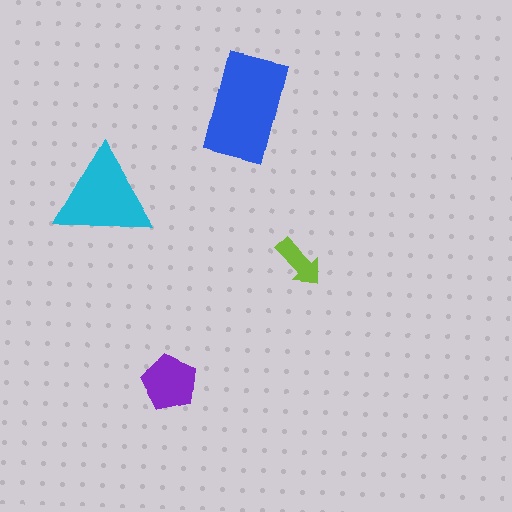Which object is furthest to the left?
The cyan triangle is leftmost.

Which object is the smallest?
The lime arrow.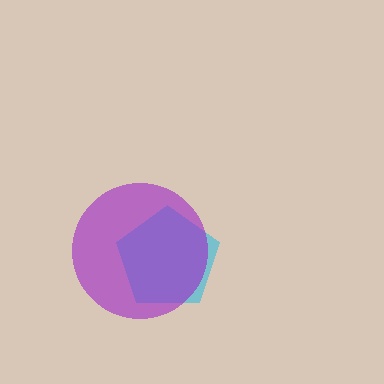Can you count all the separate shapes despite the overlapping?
Yes, there are 2 separate shapes.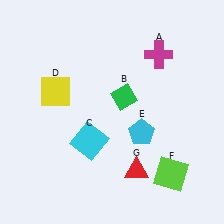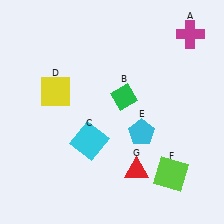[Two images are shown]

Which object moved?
The magenta cross (A) moved right.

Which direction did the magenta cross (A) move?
The magenta cross (A) moved right.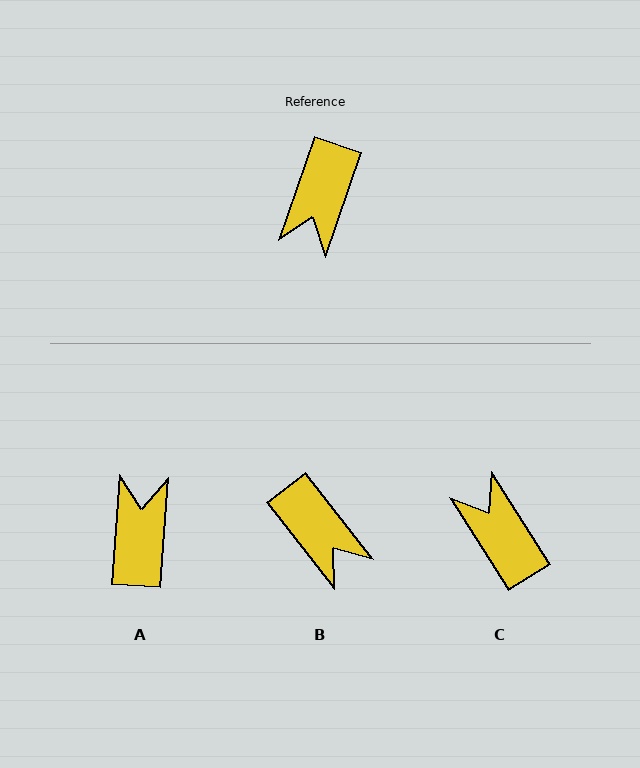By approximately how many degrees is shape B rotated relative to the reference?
Approximately 57 degrees counter-clockwise.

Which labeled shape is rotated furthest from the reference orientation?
A, about 165 degrees away.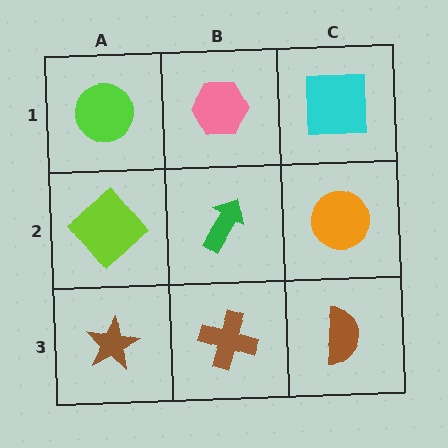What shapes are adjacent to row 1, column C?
An orange circle (row 2, column C), a pink hexagon (row 1, column B).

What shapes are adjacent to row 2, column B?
A pink hexagon (row 1, column B), a brown cross (row 3, column B), a lime diamond (row 2, column A), an orange circle (row 2, column C).